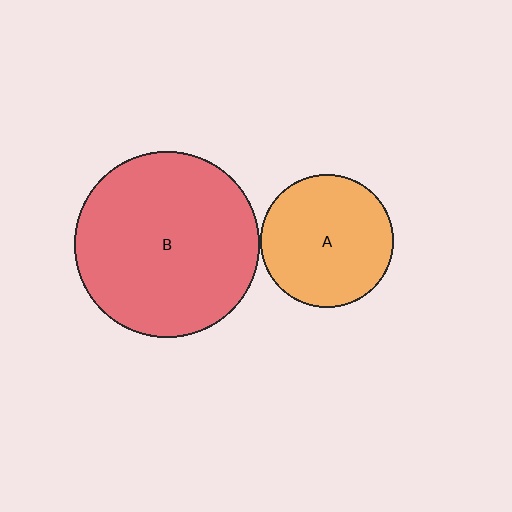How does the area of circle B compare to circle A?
Approximately 1.9 times.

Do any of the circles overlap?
No, none of the circles overlap.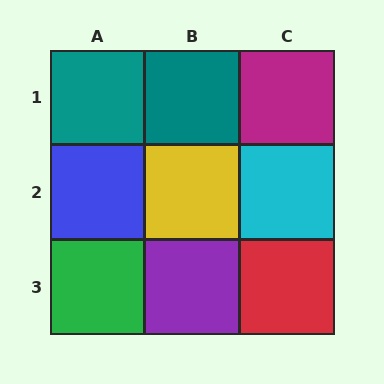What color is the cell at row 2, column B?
Yellow.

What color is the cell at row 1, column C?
Magenta.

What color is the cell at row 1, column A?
Teal.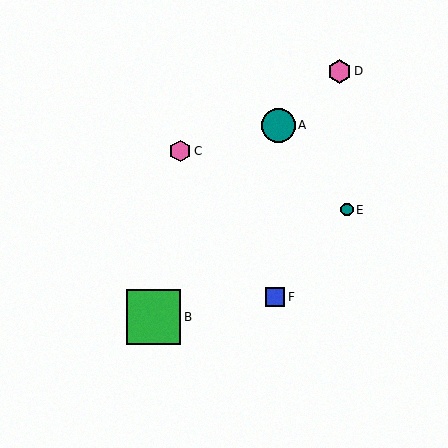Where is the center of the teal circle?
The center of the teal circle is at (279, 125).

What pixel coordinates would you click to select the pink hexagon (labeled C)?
Click at (180, 151) to select the pink hexagon C.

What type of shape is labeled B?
Shape B is a green square.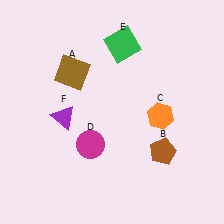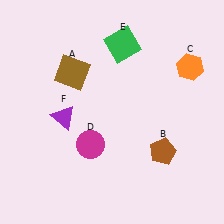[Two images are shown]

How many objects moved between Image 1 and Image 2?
1 object moved between the two images.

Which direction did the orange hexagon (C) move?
The orange hexagon (C) moved up.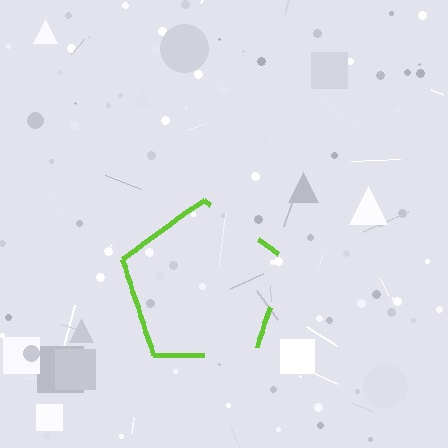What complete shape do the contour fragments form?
The contour fragments form a pentagon.